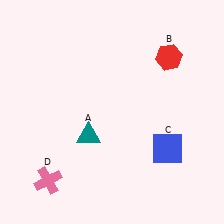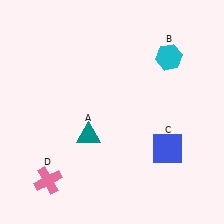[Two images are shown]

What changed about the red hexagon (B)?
In Image 1, B is red. In Image 2, it changed to cyan.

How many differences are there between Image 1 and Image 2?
There is 1 difference between the two images.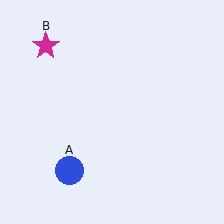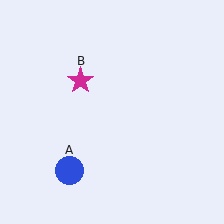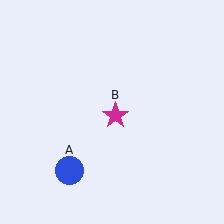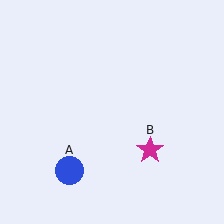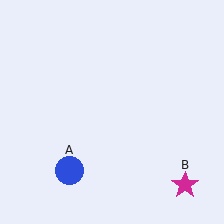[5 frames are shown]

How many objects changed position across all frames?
1 object changed position: magenta star (object B).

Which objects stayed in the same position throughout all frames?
Blue circle (object A) remained stationary.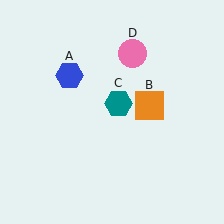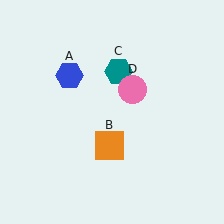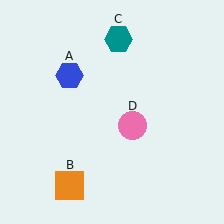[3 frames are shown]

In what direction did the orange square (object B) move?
The orange square (object B) moved down and to the left.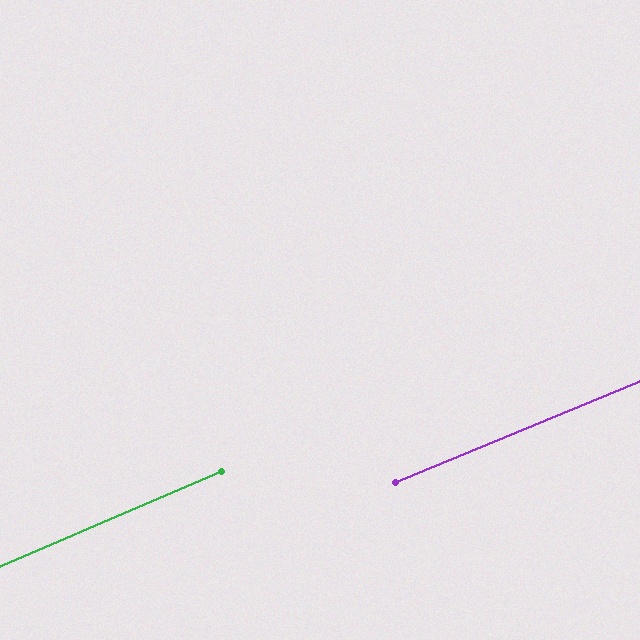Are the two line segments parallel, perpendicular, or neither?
Parallel — their directions differ by only 0.5°.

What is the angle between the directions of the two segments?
Approximately 1 degree.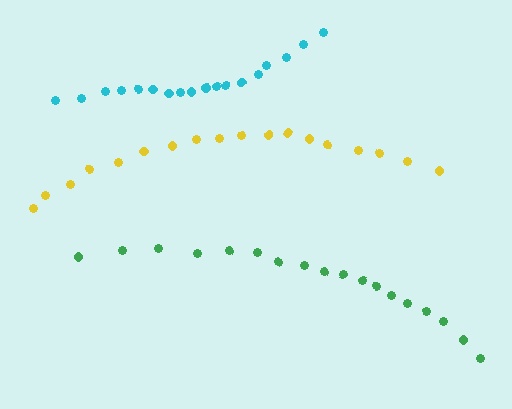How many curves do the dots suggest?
There are 3 distinct paths.